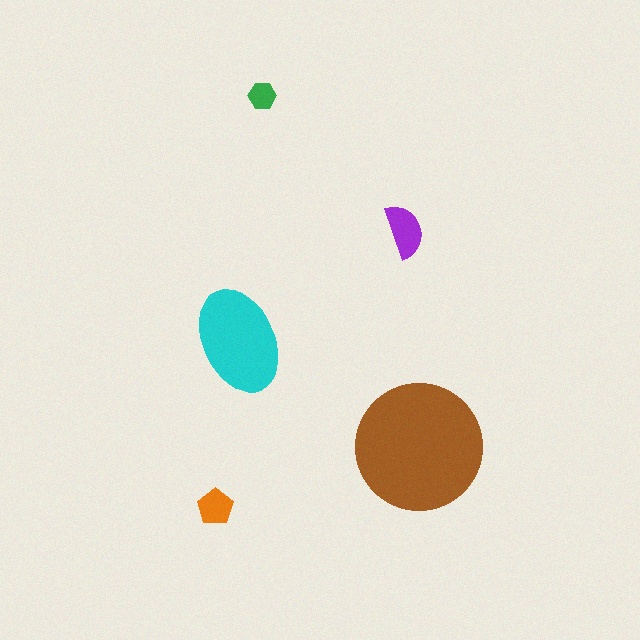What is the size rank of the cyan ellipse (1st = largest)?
2nd.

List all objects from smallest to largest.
The green hexagon, the orange pentagon, the purple semicircle, the cyan ellipse, the brown circle.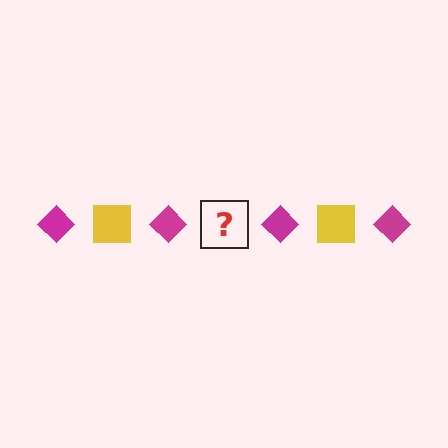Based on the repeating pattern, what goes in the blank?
The blank should be a yellow square.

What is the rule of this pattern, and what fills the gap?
The rule is that the pattern alternates between magenta diamond and yellow square. The gap should be filled with a yellow square.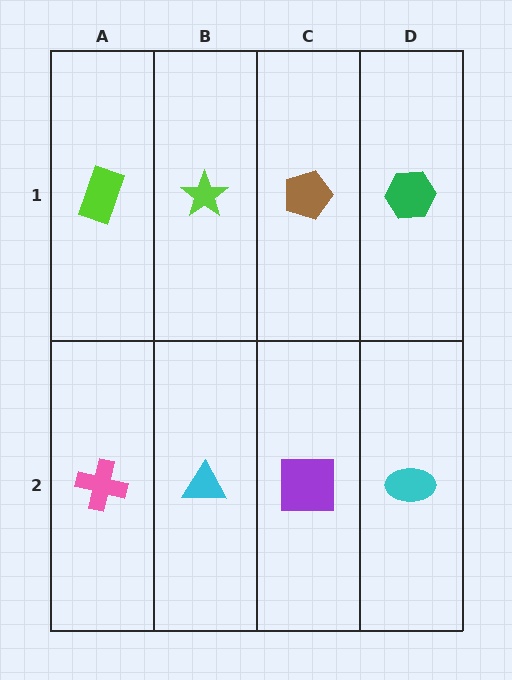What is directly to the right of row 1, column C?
A green hexagon.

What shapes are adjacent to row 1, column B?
A cyan triangle (row 2, column B), a lime rectangle (row 1, column A), a brown pentagon (row 1, column C).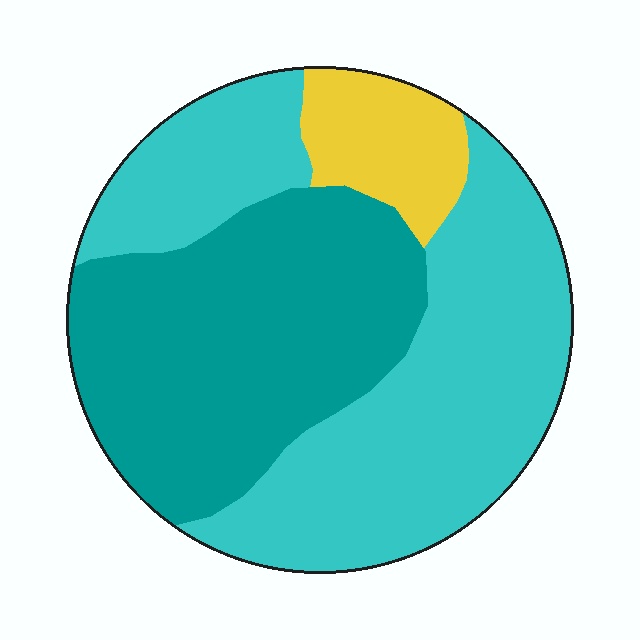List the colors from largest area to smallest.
From largest to smallest: cyan, teal, yellow.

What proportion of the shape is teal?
Teal takes up between a quarter and a half of the shape.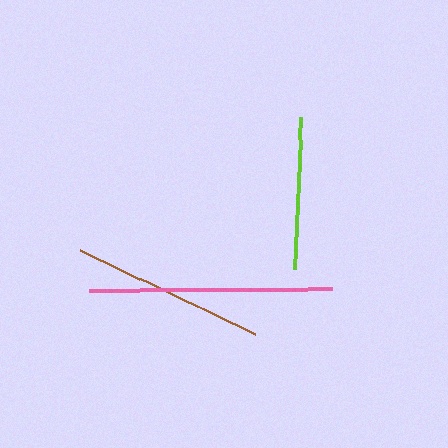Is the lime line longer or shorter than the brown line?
The brown line is longer than the lime line.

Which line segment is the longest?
The pink line is the longest at approximately 243 pixels.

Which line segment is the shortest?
The lime line is the shortest at approximately 152 pixels.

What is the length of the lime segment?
The lime segment is approximately 152 pixels long.